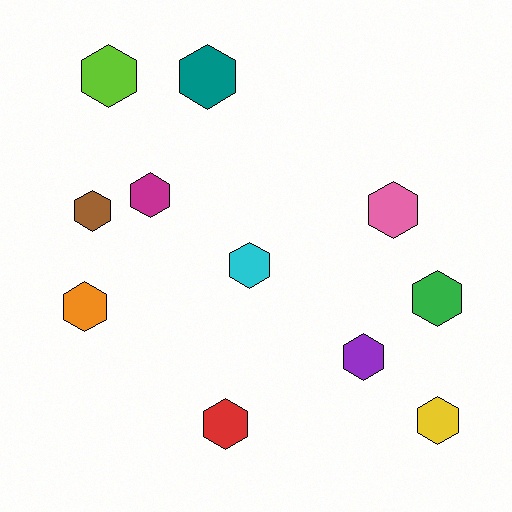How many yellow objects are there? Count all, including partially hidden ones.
There is 1 yellow object.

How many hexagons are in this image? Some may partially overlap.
There are 11 hexagons.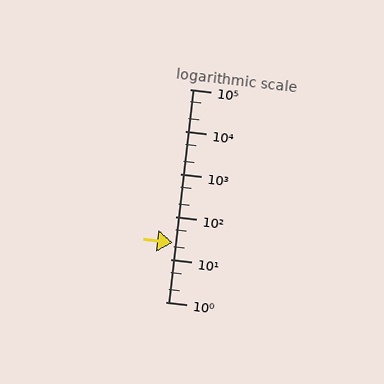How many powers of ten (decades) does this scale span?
The scale spans 5 decades, from 1 to 100000.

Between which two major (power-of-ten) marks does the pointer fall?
The pointer is between 10 and 100.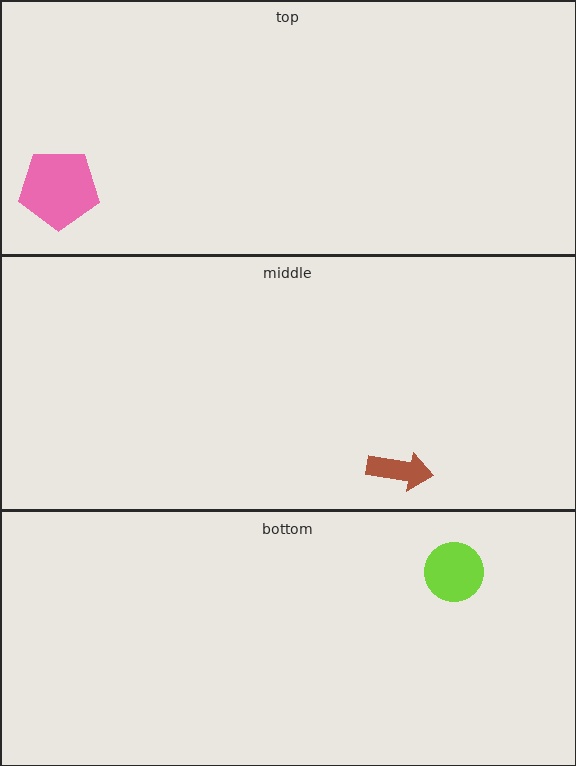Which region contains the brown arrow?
The middle region.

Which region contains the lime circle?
The bottom region.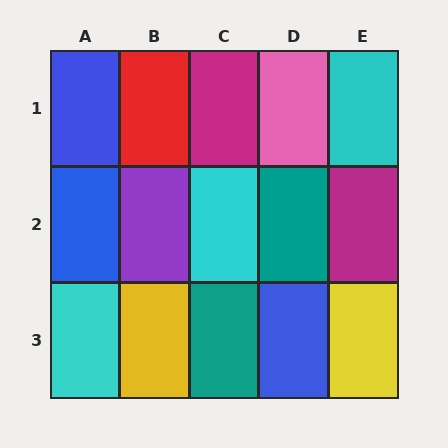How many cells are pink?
1 cell is pink.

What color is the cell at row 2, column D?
Teal.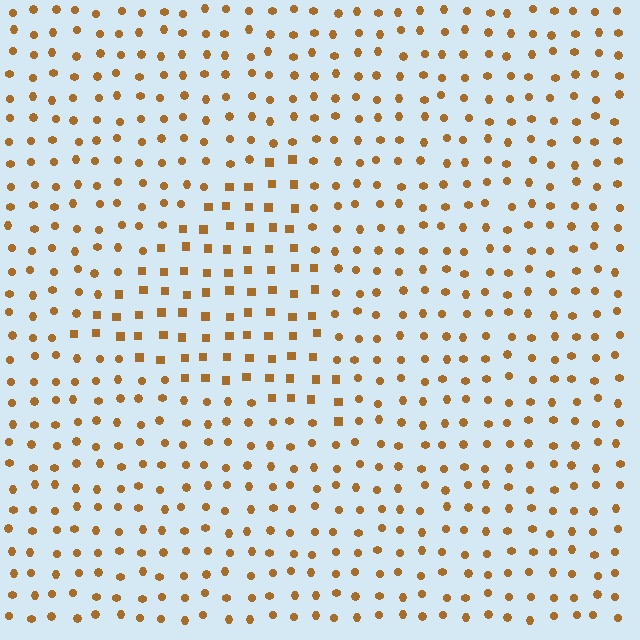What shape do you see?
I see a triangle.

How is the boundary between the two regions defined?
The boundary is defined by a change in element shape: squares inside vs. circles outside. All elements share the same color and spacing.